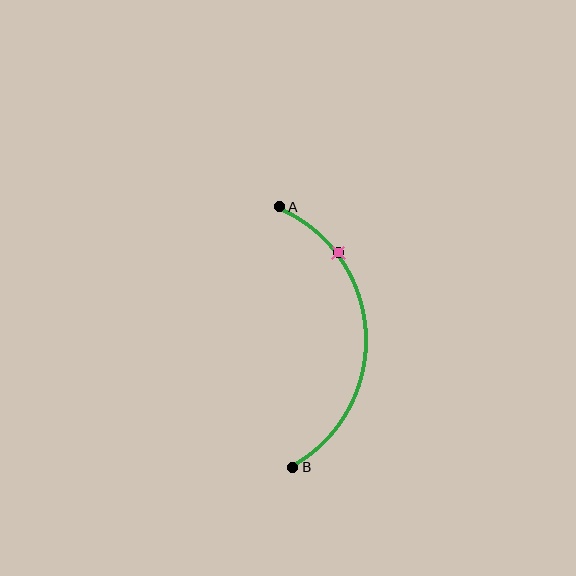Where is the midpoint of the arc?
The arc midpoint is the point on the curve farthest from the straight line joining A and B. It sits to the right of that line.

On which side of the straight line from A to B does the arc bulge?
The arc bulges to the right of the straight line connecting A and B.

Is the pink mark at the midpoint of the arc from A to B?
No. The pink mark lies on the arc but is closer to endpoint A. The arc midpoint would be at the point on the curve equidistant along the arc from both A and B.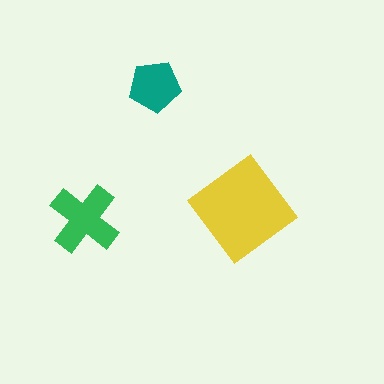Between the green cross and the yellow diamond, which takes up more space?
The yellow diamond.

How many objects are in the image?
There are 3 objects in the image.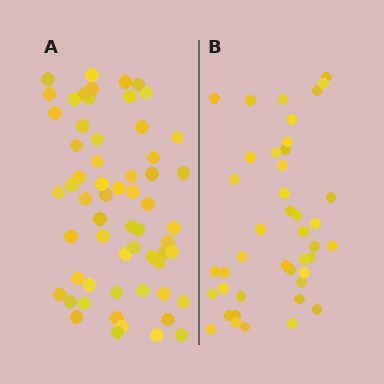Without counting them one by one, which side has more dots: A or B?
Region A (the left region) has more dots.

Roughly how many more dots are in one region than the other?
Region A has approximately 20 more dots than region B.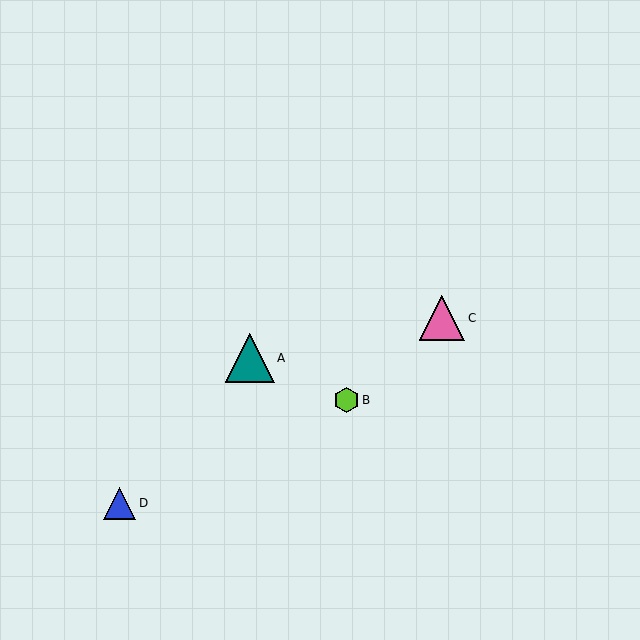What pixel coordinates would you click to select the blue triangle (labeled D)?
Click at (120, 503) to select the blue triangle D.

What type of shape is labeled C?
Shape C is a pink triangle.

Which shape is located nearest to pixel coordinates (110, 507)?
The blue triangle (labeled D) at (120, 503) is nearest to that location.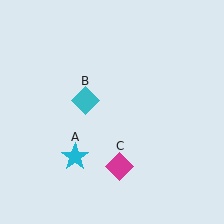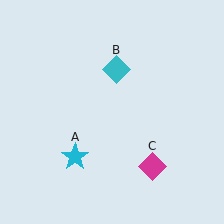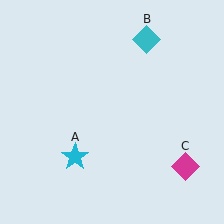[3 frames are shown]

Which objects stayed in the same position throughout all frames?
Cyan star (object A) remained stationary.